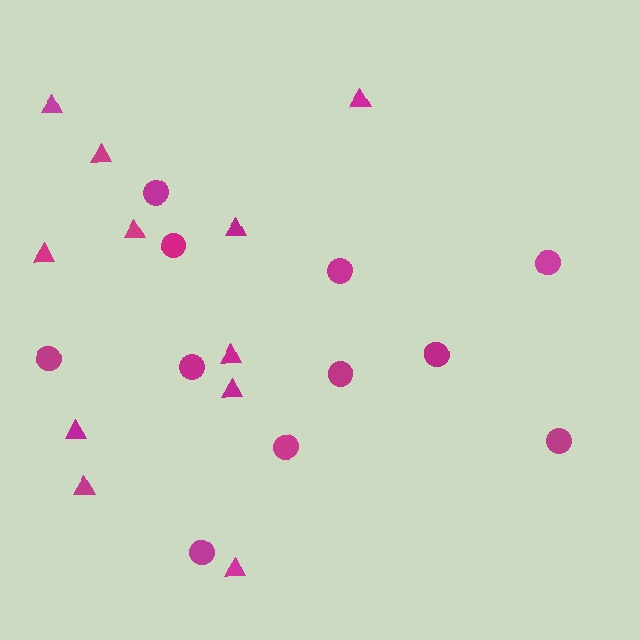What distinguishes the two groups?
There are 2 groups: one group of circles (11) and one group of triangles (11).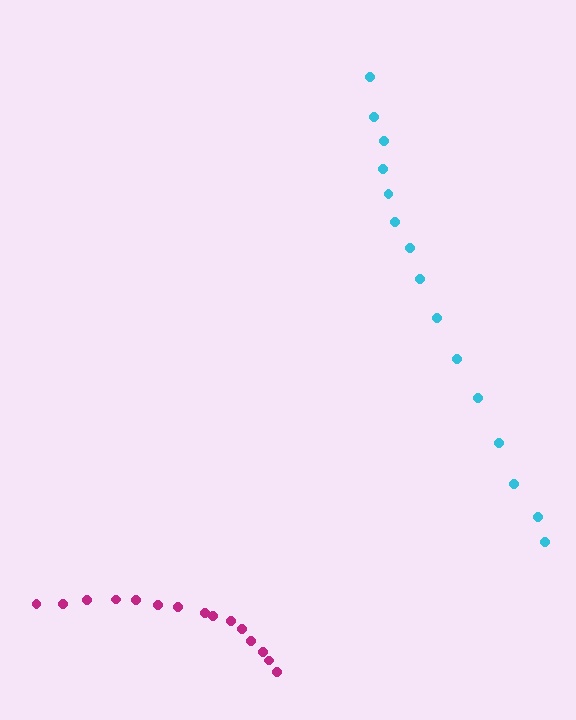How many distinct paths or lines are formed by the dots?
There are 2 distinct paths.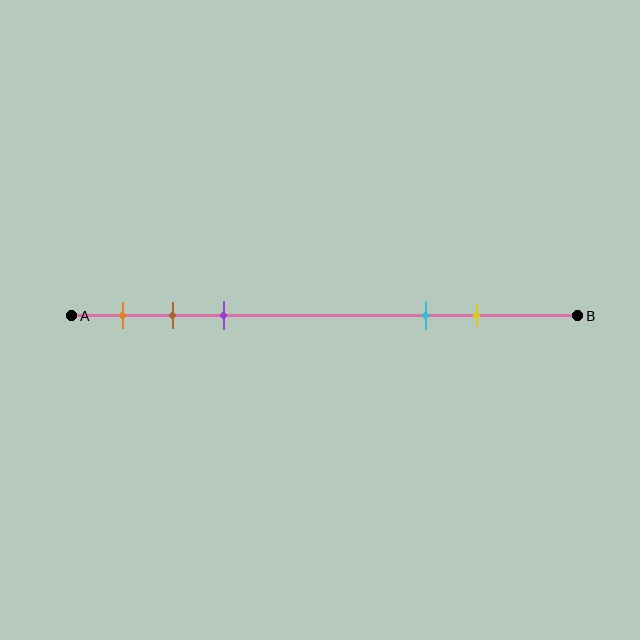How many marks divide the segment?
There are 5 marks dividing the segment.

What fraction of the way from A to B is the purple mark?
The purple mark is approximately 30% (0.3) of the way from A to B.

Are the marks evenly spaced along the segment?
No, the marks are not evenly spaced.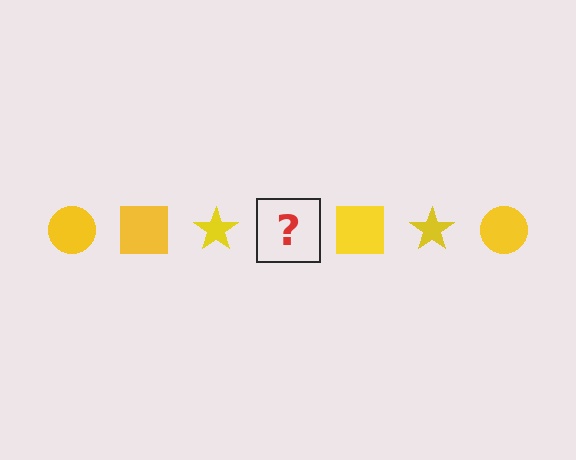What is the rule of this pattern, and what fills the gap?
The rule is that the pattern cycles through circle, square, star shapes in yellow. The gap should be filled with a yellow circle.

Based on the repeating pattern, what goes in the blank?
The blank should be a yellow circle.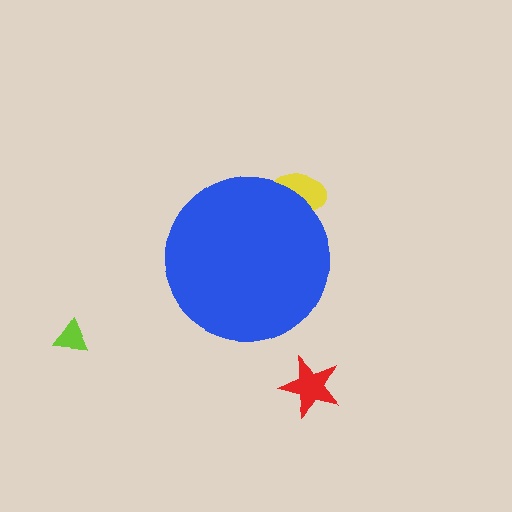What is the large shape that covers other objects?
A blue circle.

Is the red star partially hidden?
No, the red star is fully visible.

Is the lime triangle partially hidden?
No, the lime triangle is fully visible.